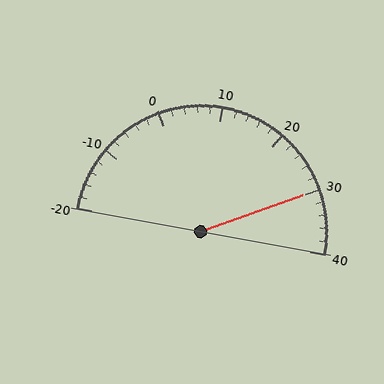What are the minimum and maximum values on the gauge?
The gauge ranges from -20 to 40.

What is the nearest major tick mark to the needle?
The nearest major tick mark is 30.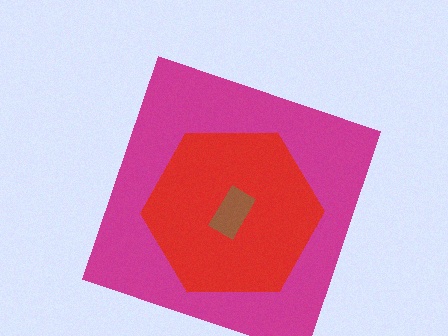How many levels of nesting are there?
3.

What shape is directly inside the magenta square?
The red hexagon.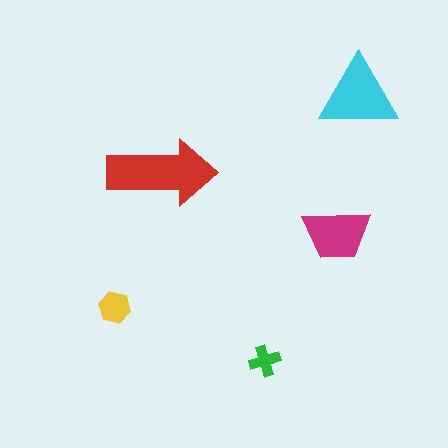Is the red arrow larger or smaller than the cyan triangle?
Larger.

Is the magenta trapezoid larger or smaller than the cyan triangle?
Smaller.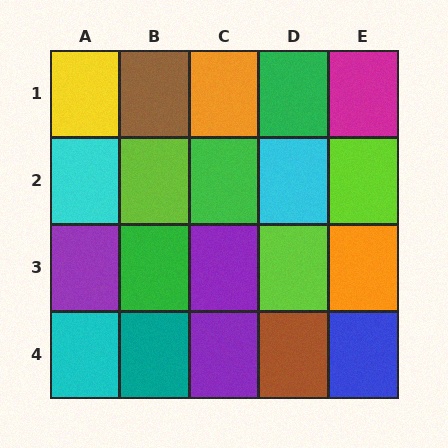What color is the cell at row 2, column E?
Lime.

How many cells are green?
3 cells are green.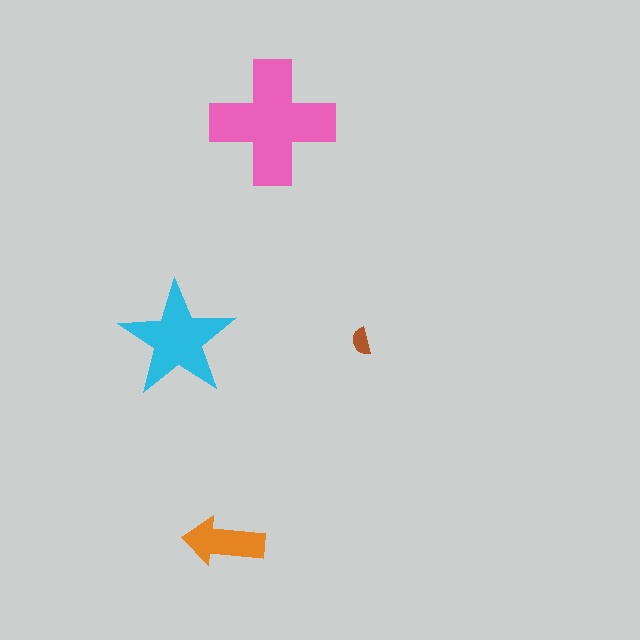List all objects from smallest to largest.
The brown semicircle, the orange arrow, the cyan star, the pink cross.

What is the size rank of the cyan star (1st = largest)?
2nd.